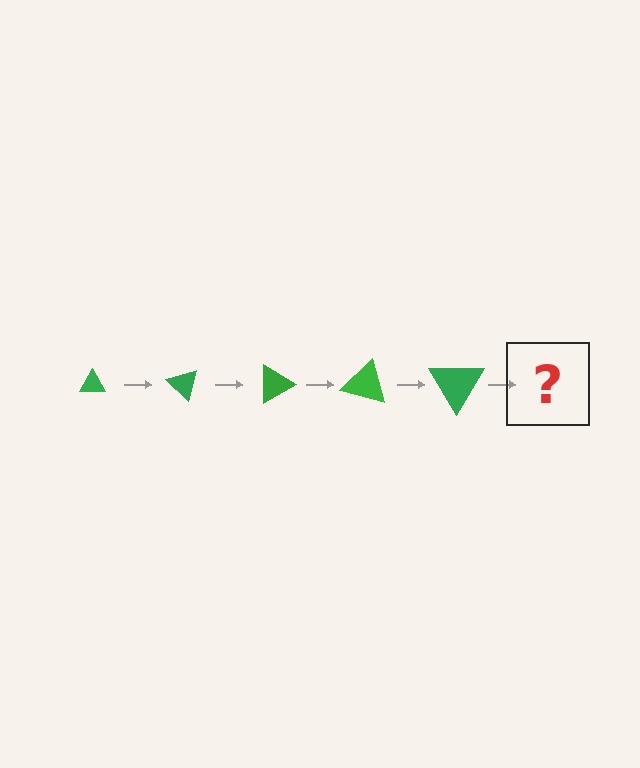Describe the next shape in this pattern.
It should be a triangle, larger than the previous one and rotated 225 degrees from the start.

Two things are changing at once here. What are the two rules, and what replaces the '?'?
The two rules are that the triangle grows larger each step and it rotates 45 degrees each step. The '?' should be a triangle, larger than the previous one and rotated 225 degrees from the start.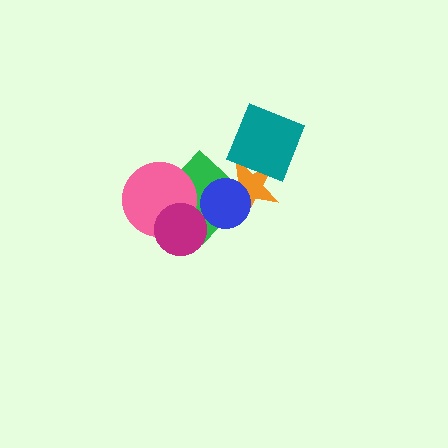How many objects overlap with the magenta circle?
2 objects overlap with the magenta circle.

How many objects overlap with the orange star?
3 objects overlap with the orange star.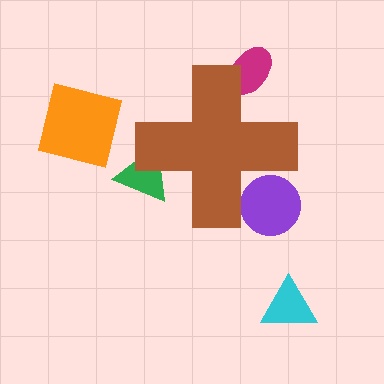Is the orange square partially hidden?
No, the orange square is fully visible.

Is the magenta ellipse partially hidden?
Yes, the magenta ellipse is partially hidden behind the brown cross.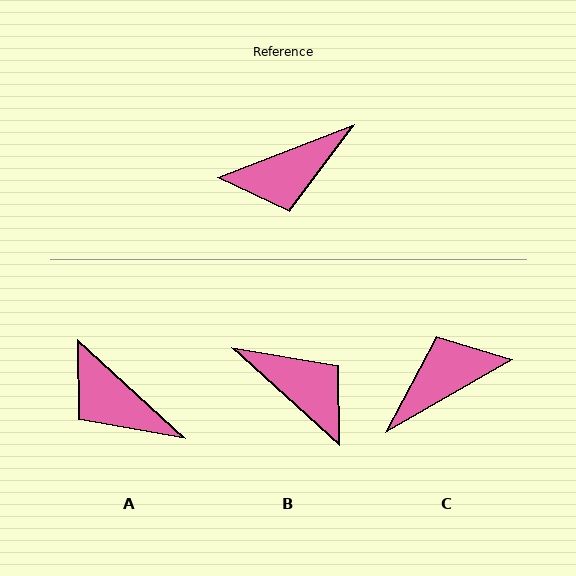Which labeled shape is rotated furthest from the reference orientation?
C, about 171 degrees away.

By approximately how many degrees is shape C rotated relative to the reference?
Approximately 171 degrees clockwise.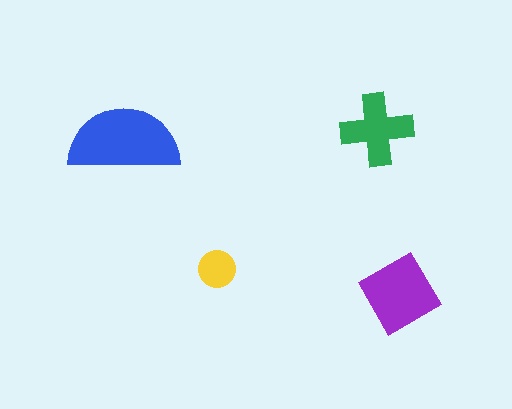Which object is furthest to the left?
The blue semicircle is leftmost.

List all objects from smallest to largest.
The yellow circle, the green cross, the purple diamond, the blue semicircle.